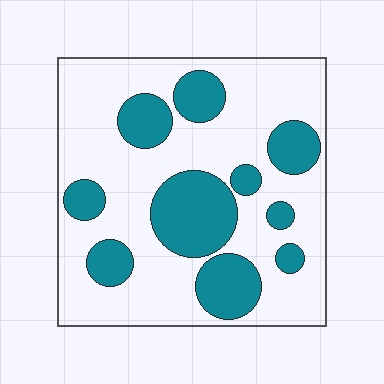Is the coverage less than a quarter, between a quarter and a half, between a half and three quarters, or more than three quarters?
Between a quarter and a half.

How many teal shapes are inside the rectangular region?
10.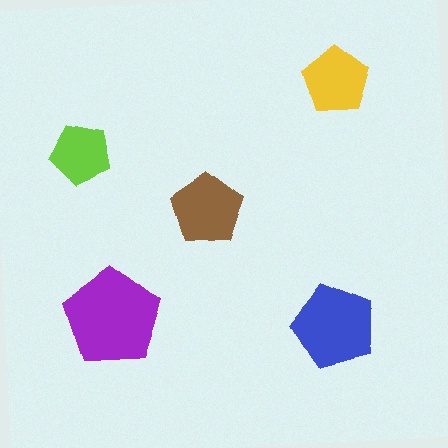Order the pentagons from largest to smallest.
the purple one, the blue one, the brown one, the yellow one, the lime one.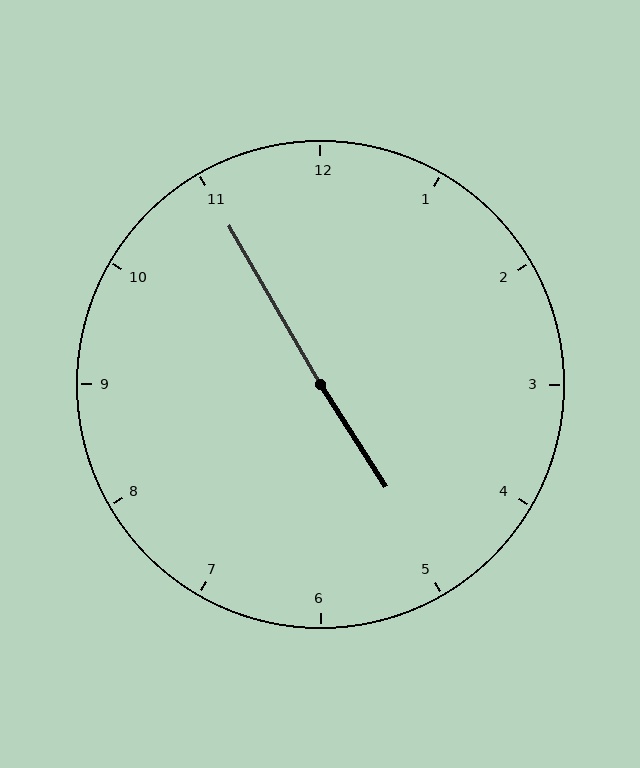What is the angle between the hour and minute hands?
Approximately 178 degrees.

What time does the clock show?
4:55.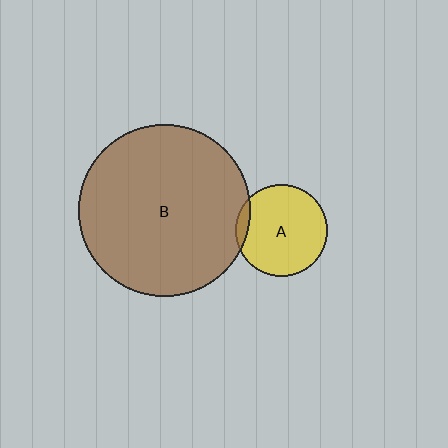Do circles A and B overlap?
Yes.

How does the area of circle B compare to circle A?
Approximately 3.5 times.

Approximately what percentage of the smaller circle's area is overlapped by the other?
Approximately 5%.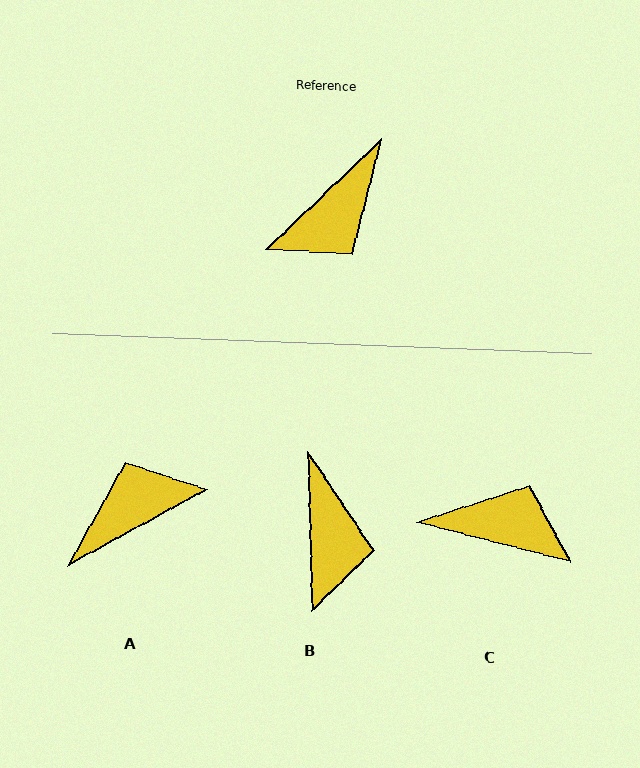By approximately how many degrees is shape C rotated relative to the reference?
Approximately 122 degrees counter-clockwise.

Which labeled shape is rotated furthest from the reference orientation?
A, about 165 degrees away.